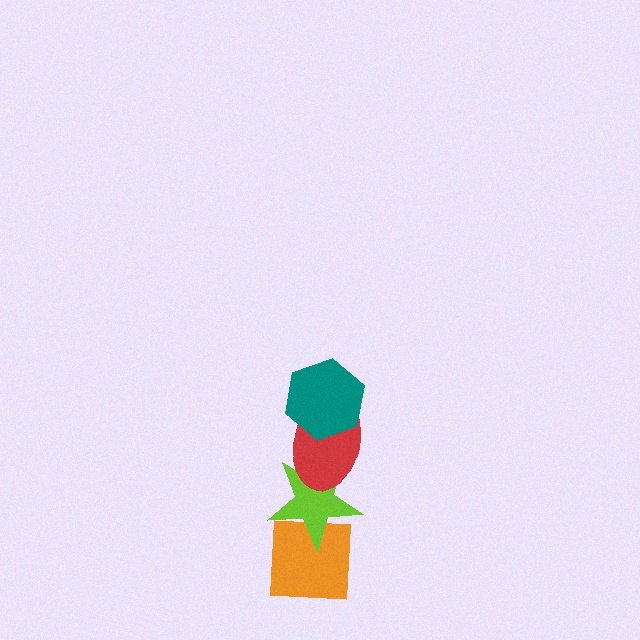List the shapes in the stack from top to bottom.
From top to bottom: the teal hexagon, the red ellipse, the lime star, the orange square.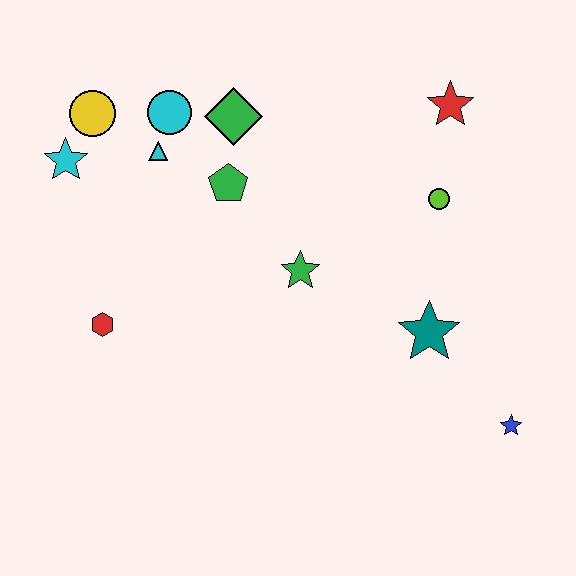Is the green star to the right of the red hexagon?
Yes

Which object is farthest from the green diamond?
The blue star is farthest from the green diamond.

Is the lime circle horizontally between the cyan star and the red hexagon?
No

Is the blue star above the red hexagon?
No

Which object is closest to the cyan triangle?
The cyan circle is closest to the cyan triangle.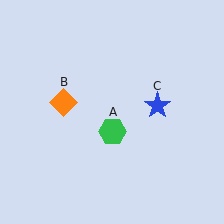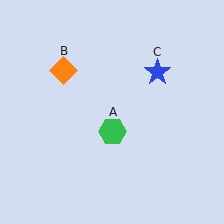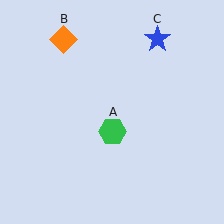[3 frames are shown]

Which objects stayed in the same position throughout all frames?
Green hexagon (object A) remained stationary.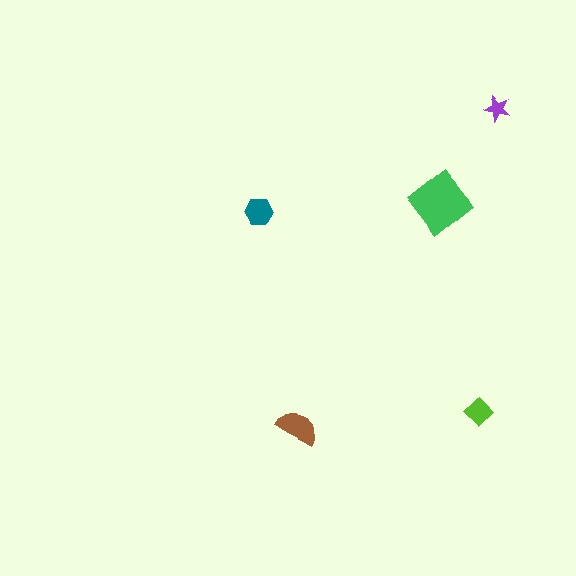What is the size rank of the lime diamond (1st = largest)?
4th.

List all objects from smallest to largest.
The purple star, the lime diamond, the teal hexagon, the brown semicircle, the green diamond.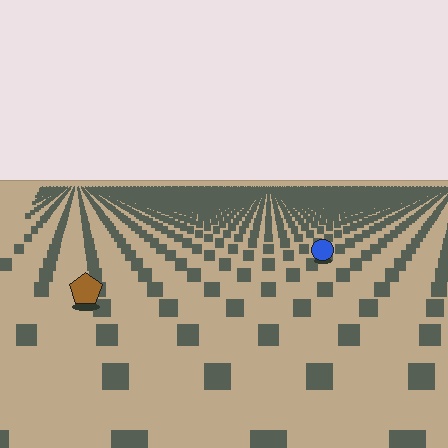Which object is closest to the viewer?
The brown pentagon is closest. The texture marks near it are larger and more spread out.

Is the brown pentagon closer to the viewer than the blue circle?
Yes. The brown pentagon is closer — you can tell from the texture gradient: the ground texture is coarser near it.